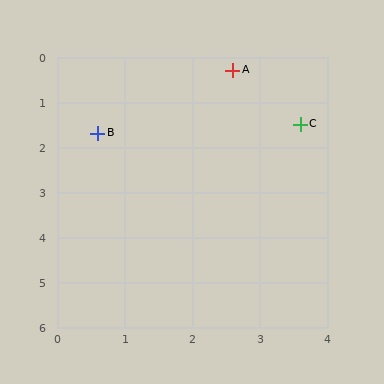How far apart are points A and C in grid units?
Points A and C are about 1.6 grid units apart.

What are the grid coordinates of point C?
Point C is at approximately (3.6, 1.5).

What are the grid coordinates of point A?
Point A is at approximately (2.6, 0.3).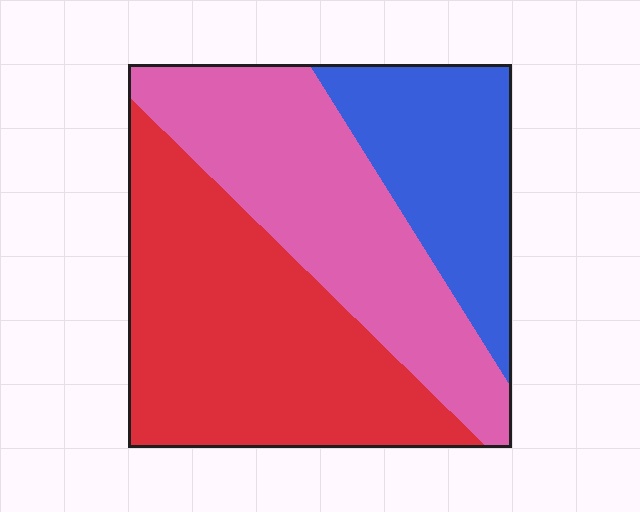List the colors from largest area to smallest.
From largest to smallest: red, pink, blue.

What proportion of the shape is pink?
Pink takes up about one third (1/3) of the shape.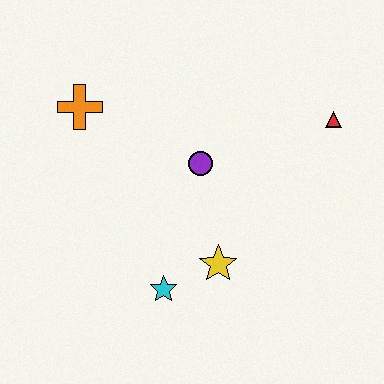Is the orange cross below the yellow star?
No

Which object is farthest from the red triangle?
The orange cross is farthest from the red triangle.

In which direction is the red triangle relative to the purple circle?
The red triangle is to the right of the purple circle.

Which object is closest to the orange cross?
The purple circle is closest to the orange cross.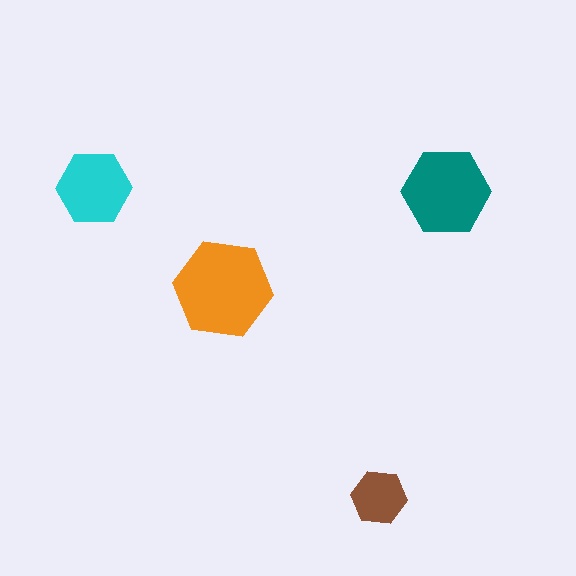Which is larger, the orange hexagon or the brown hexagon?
The orange one.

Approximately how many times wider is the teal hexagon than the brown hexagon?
About 1.5 times wider.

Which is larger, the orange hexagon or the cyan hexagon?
The orange one.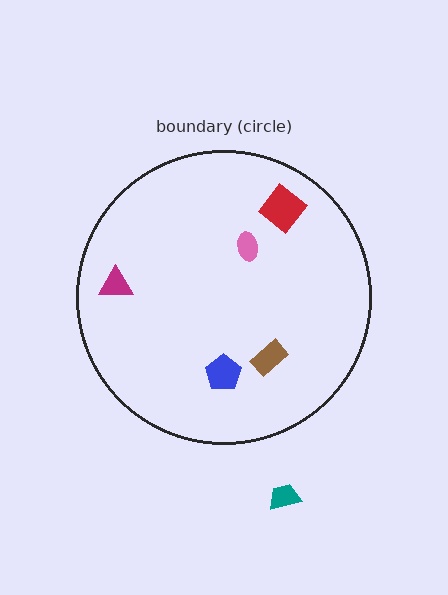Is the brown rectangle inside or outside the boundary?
Inside.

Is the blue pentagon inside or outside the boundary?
Inside.